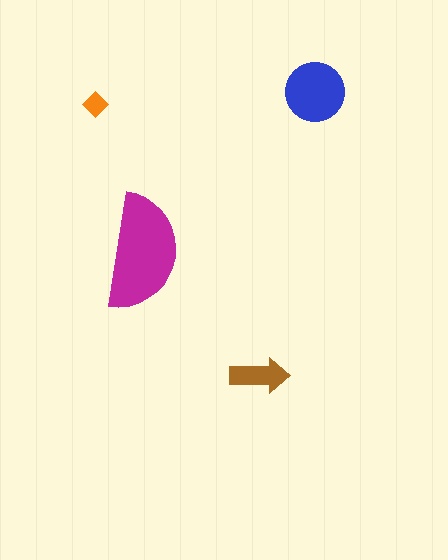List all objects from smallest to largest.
The orange diamond, the brown arrow, the blue circle, the magenta semicircle.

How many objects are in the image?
There are 4 objects in the image.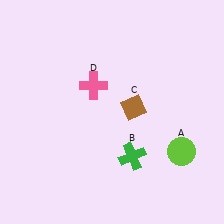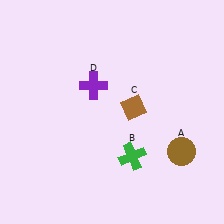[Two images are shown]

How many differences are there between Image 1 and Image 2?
There are 2 differences between the two images.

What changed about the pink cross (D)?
In Image 1, D is pink. In Image 2, it changed to purple.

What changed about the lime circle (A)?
In Image 1, A is lime. In Image 2, it changed to brown.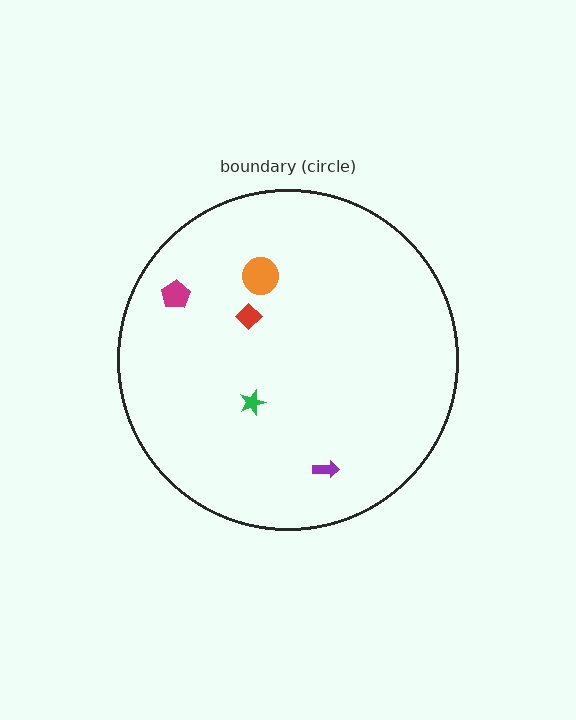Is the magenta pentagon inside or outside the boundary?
Inside.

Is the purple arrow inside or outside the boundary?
Inside.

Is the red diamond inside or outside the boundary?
Inside.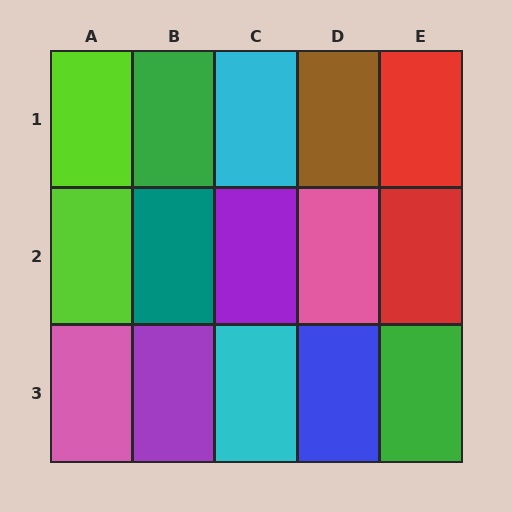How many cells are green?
2 cells are green.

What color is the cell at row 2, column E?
Red.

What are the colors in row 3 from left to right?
Pink, purple, cyan, blue, green.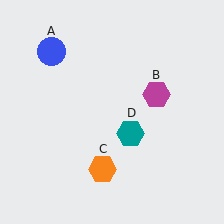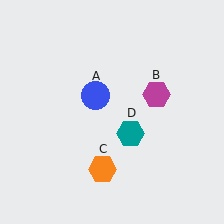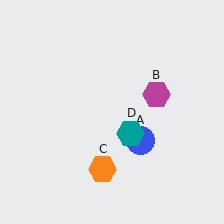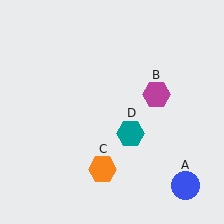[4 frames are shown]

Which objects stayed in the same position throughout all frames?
Magenta hexagon (object B) and orange hexagon (object C) and teal hexagon (object D) remained stationary.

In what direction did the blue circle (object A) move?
The blue circle (object A) moved down and to the right.